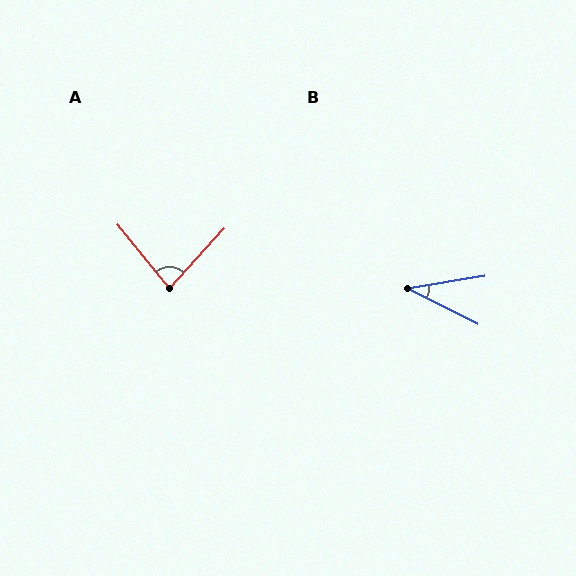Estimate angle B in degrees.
Approximately 36 degrees.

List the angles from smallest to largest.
B (36°), A (82°).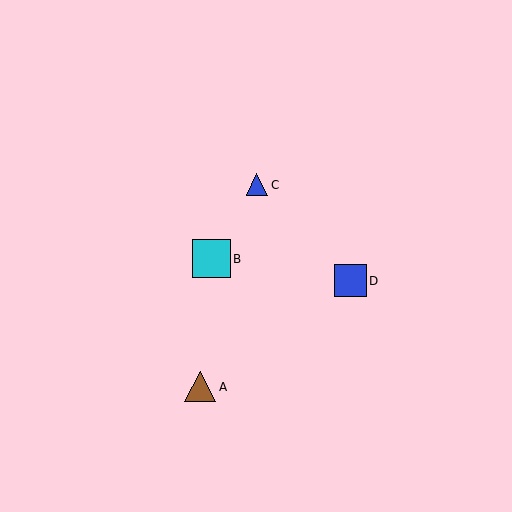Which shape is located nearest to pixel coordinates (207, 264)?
The cyan square (labeled B) at (211, 259) is nearest to that location.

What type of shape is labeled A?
Shape A is a brown triangle.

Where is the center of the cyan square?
The center of the cyan square is at (211, 259).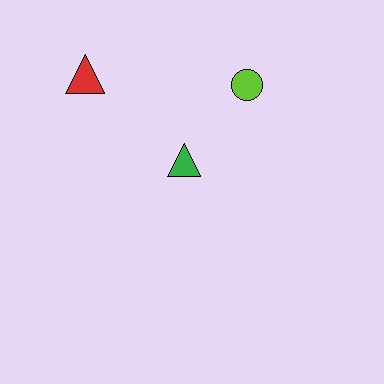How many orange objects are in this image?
There are no orange objects.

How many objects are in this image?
There are 3 objects.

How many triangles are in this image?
There are 2 triangles.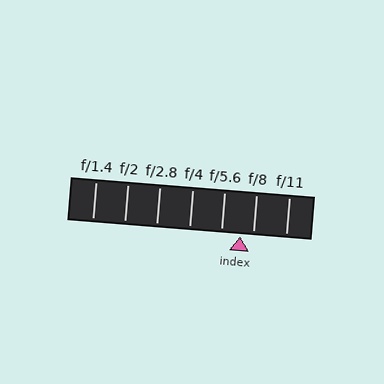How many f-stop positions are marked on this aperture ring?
There are 7 f-stop positions marked.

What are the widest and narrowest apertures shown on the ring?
The widest aperture shown is f/1.4 and the narrowest is f/11.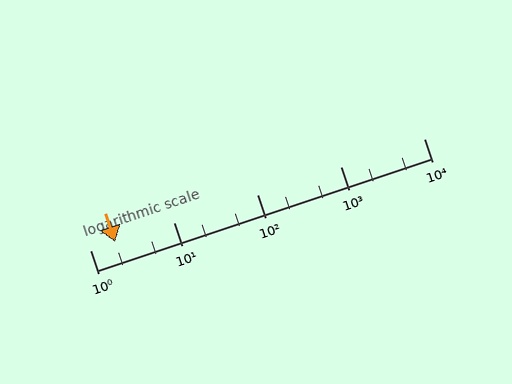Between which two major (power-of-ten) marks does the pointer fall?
The pointer is between 1 and 10.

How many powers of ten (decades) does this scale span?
The scale spans 4 decades, from 1 to 10000.